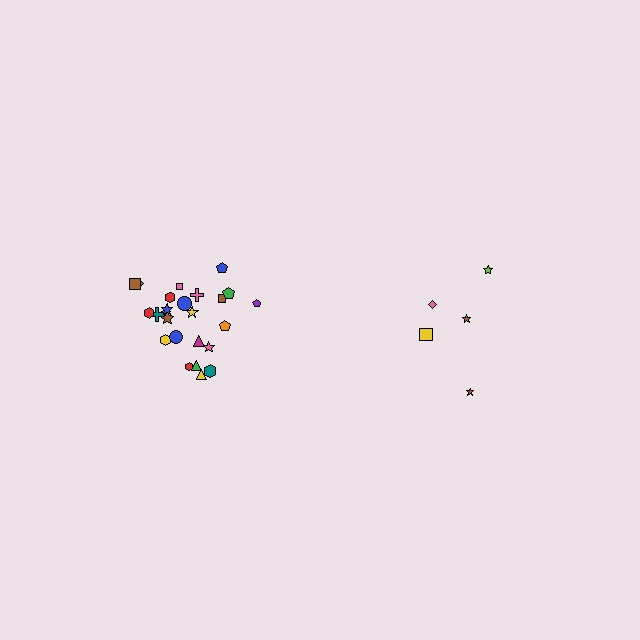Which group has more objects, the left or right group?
The left group.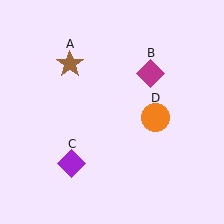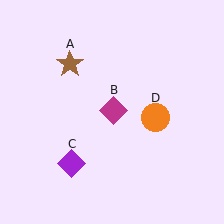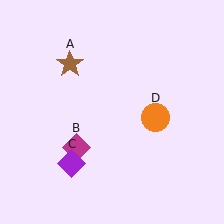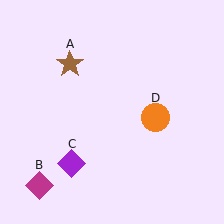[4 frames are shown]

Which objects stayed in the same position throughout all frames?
Brown star (object A) and purple diamond (object C) and orange circle (object D) remained stationary.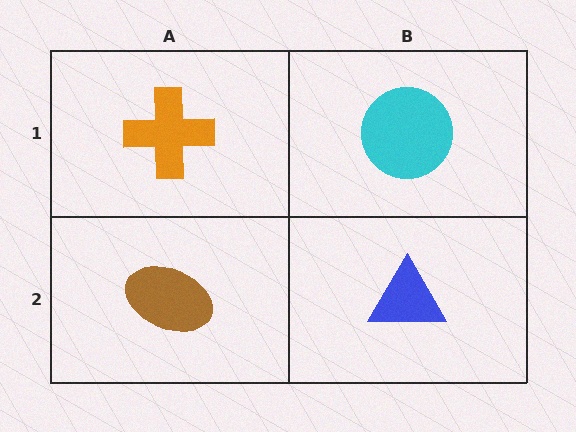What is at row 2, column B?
A blue triangle.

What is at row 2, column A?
A brown ellipse.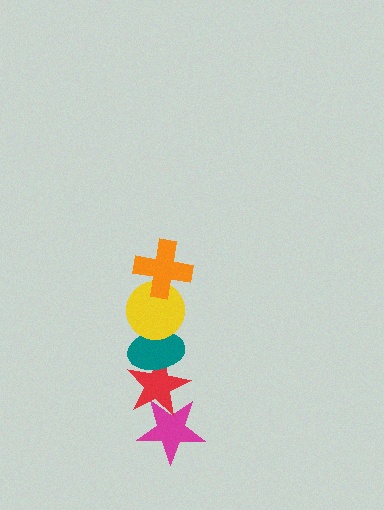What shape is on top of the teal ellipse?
The yellow circle is on top of the teal ellipse.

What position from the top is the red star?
The red star is 4th from the top.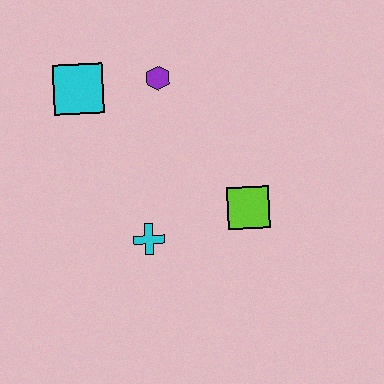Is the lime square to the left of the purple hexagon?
No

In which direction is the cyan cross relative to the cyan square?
The cyan cross is below the cyan square.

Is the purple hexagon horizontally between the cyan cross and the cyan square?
No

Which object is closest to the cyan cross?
The lime square is closest to the cyan cross.